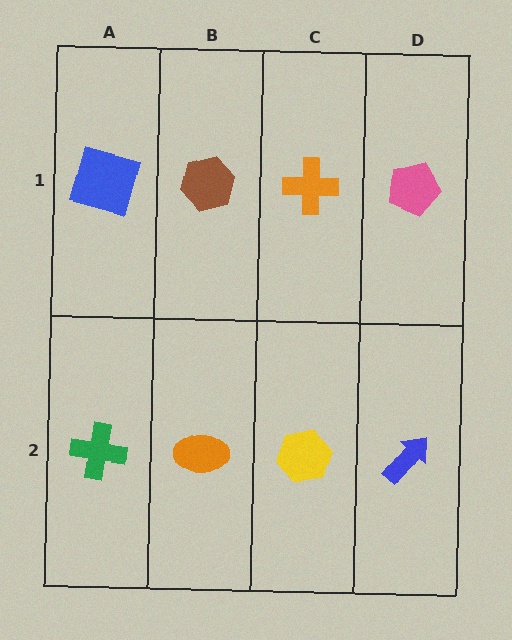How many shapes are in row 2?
4 shapes.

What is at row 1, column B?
A brown hexagon.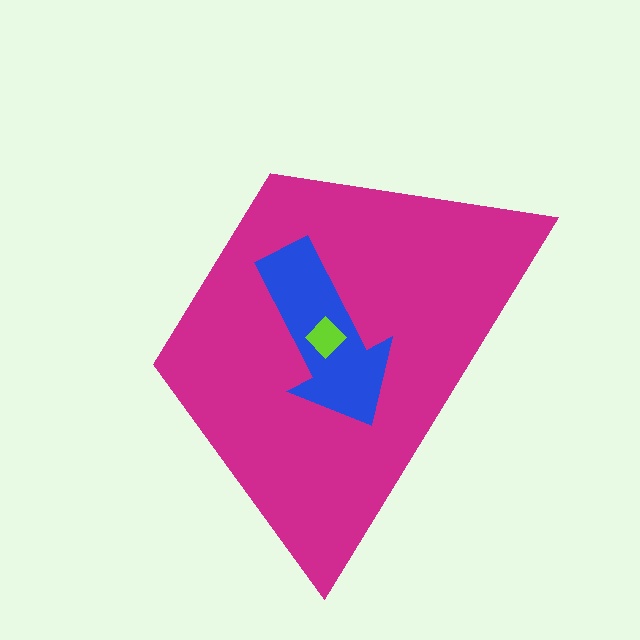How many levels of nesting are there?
3.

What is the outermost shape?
The magenta trapezoid.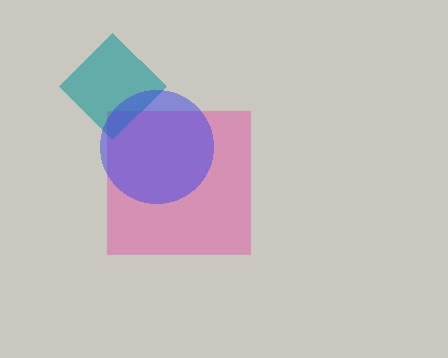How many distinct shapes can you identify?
There are 3 distinct shapes: a pink square, a teal diamond, a blue circle.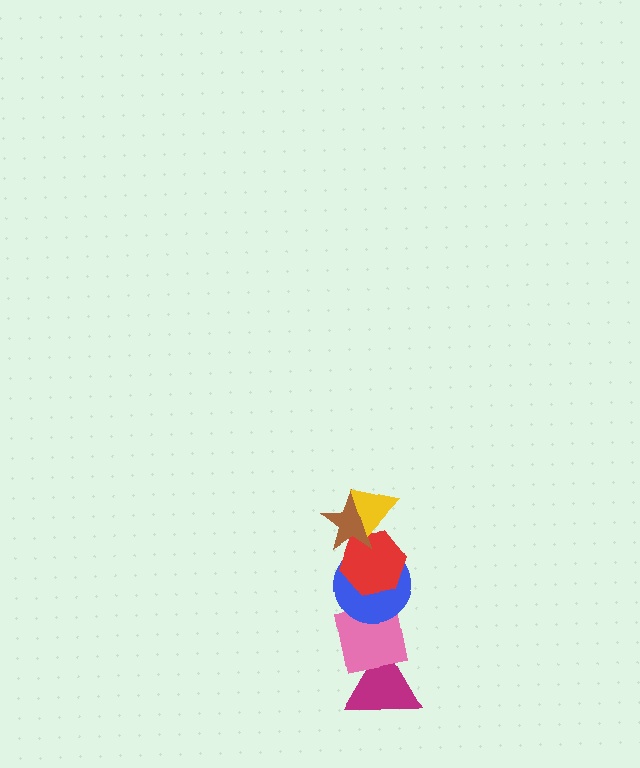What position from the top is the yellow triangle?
The yellow triangle is 1st from the top.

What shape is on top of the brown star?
The yellow triangle is on top of the brown star.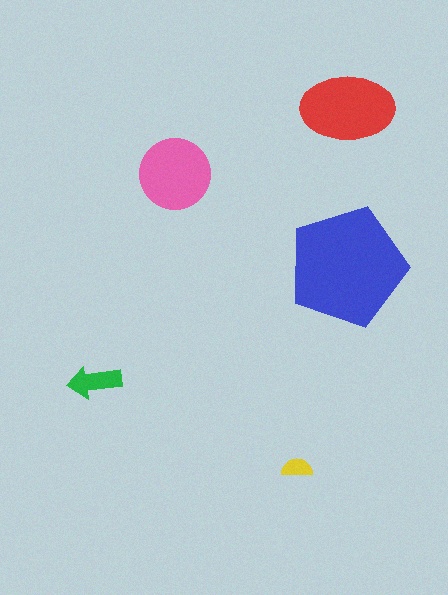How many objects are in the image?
There are 5 objects in the image.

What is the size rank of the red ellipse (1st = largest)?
2nd.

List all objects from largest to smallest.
The blue pentagon, the red ellipse, the pink circle, the green arrow, the yellow semicircle.